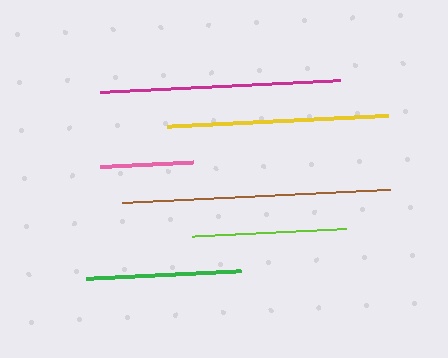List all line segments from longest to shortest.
From longest to shortest: brown, magenta, yellow, green, lime, pink.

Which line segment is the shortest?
The pink line is the shortest at approximately 94 pixels.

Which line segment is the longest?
The brown line is the longest at approximately 268 pixels.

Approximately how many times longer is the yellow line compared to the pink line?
The yellow line is approximately 2.4 times the length of the pink line.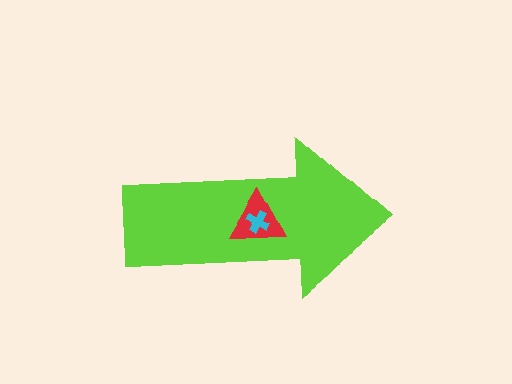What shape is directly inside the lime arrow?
The red triangle.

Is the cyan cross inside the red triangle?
Yes.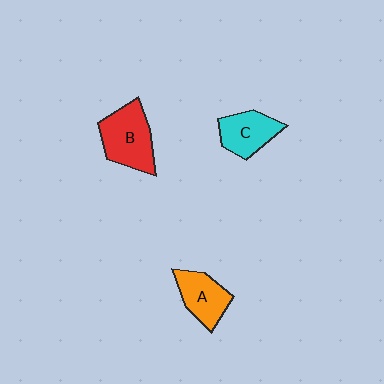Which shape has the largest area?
Shape B (red).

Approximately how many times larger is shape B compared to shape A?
Approximately 1.4 times.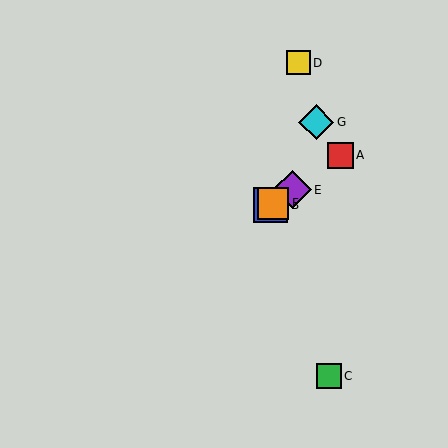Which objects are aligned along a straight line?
Objects A, B, E, F are aligned along a straight line.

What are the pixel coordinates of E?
Object E is at (292, 190).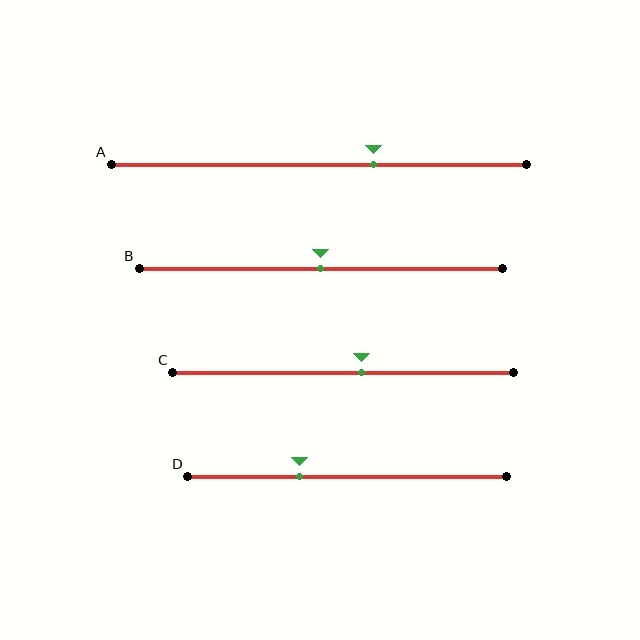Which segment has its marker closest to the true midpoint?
Segment B has its marker closest to the true midpoint.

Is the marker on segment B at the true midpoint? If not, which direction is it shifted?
Yes, the marker on segment B is at the true midpoint.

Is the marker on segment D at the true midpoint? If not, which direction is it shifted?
No, the marker on segment D is shifted to the left by about 15% of the segment length.